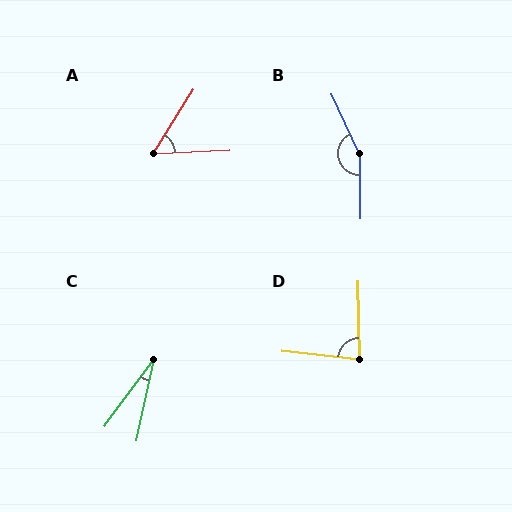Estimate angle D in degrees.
Approximately 83 degrees.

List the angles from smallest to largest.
C (25°), A (56°), D (83°), B (156°).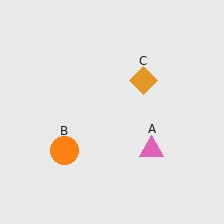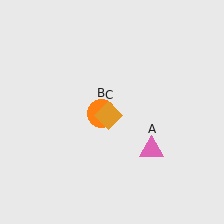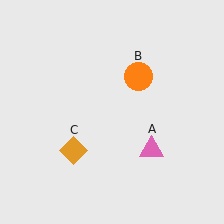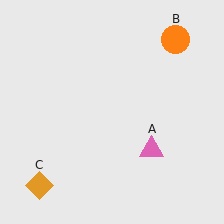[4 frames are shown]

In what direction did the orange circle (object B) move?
The orange circle (object B) moved up and to the right.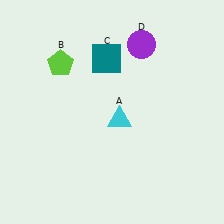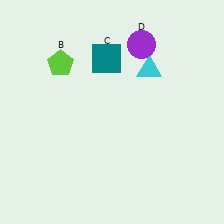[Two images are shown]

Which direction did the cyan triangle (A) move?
The cyan triangle (A) moved up.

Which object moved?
The cyan triangle (A) moved up.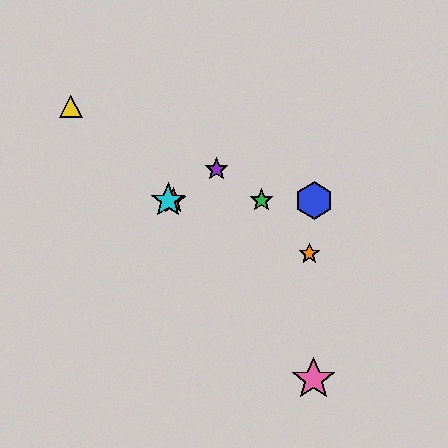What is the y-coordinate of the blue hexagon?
The blue hexagon is at y≈201.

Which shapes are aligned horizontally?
The red star, the blue hexagon, the green star, the cyan star are aligned horizontally.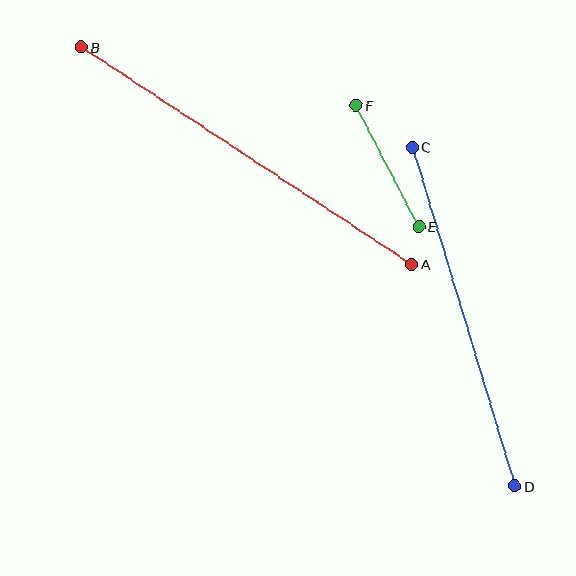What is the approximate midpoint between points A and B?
The midpoint is at approximately (247, 156) pixels.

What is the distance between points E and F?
The distance is approximately 136 pixels.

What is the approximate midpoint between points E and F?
The midpoint is at approximately (387, 166) pixels.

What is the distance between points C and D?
The distance is approximately 354 pixels.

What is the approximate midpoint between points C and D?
The midpoint is at approximately (463, 317) pixels.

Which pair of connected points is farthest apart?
Points A and B are farthest apart.